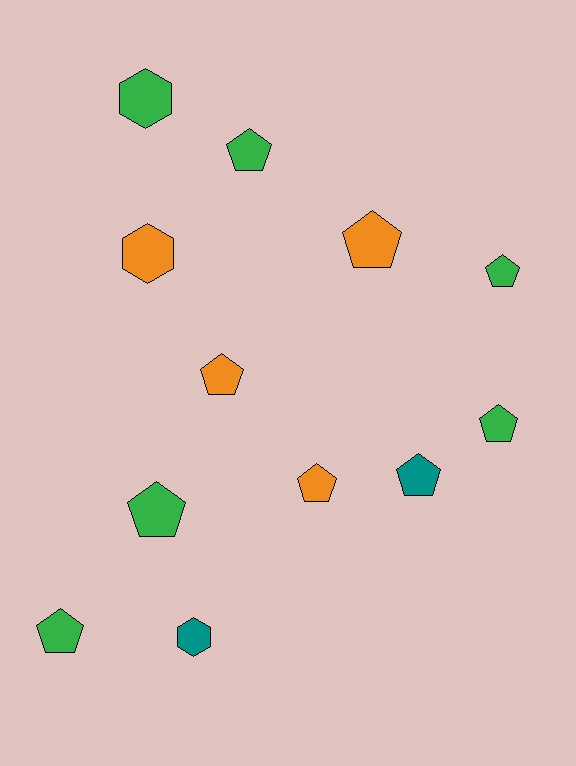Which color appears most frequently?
Green, with 6 objects.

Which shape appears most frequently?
Pentagon, with 9 objects.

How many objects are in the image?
There are 12 objects.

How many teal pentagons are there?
There is 1 teal pentagon.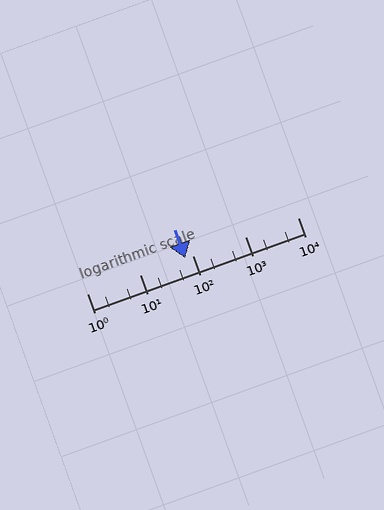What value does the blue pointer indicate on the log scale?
The pointer indicates approximately 73.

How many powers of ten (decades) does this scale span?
The scale spans 4 decades, from 1 to 10000.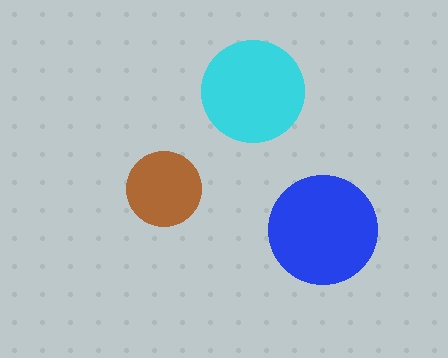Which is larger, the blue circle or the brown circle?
The blue one.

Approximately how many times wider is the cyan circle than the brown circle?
About 1.5 times wider.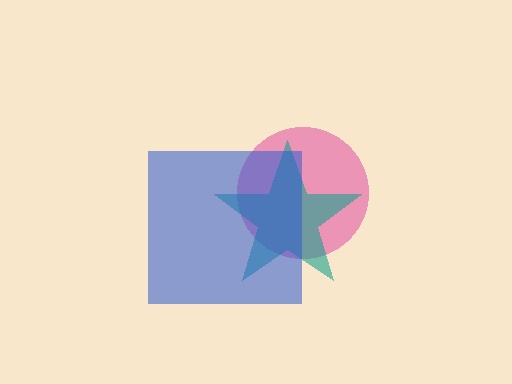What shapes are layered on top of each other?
The layered shapes are: a pink circle, a teal star, a blue square.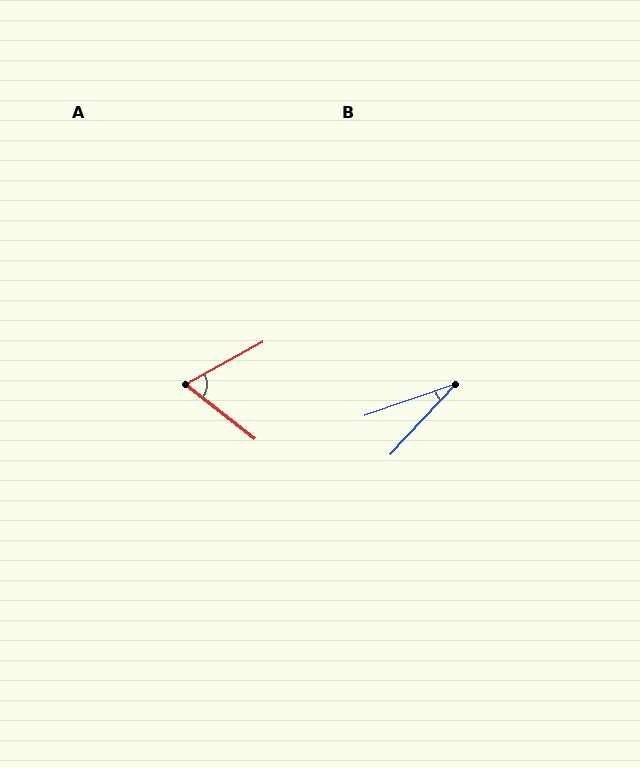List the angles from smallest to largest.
B (28°), A (67°).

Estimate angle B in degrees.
Approximately 28 degrees.